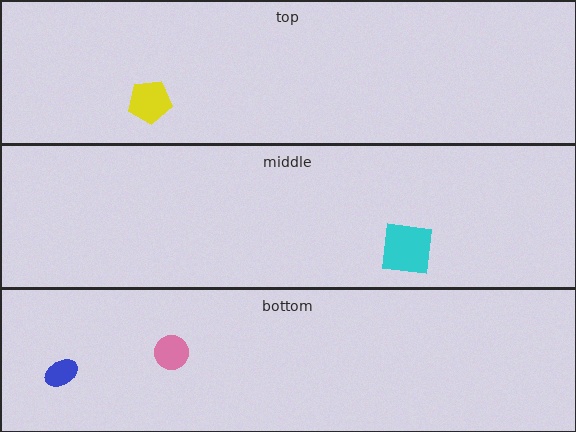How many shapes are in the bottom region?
2.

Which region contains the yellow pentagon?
The top region.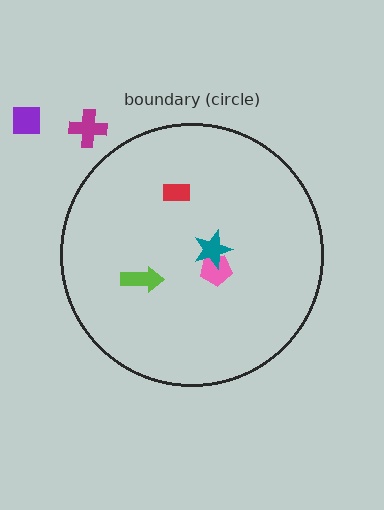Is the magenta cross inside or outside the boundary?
Outside.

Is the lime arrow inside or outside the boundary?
Inside.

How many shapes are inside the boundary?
4 inside, 2 outside.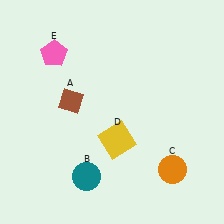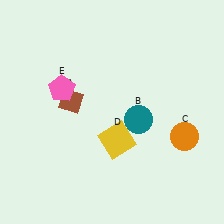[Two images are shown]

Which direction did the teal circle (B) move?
The teal circle (B) moved up.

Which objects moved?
The objects that moved are: the teal circle (B), the orange circle (C), the pink pentagon (E).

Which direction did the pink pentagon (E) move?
The pink pentagon (E) moved down.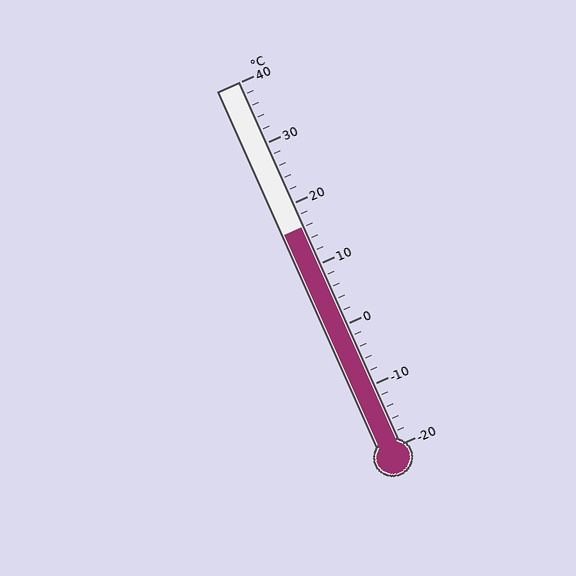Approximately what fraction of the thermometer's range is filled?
The thermometer is filled to approximately 60% of its range.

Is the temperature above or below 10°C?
The temperature is above 10°C.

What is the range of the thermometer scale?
The thermometer scale ranges from -20°C to 40°C.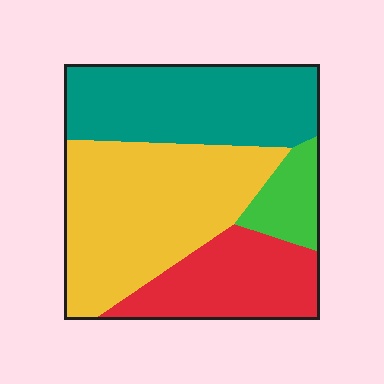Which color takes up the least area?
Green, at roughly 10%.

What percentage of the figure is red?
Red takes up about one fifth (1/5) of the figure.